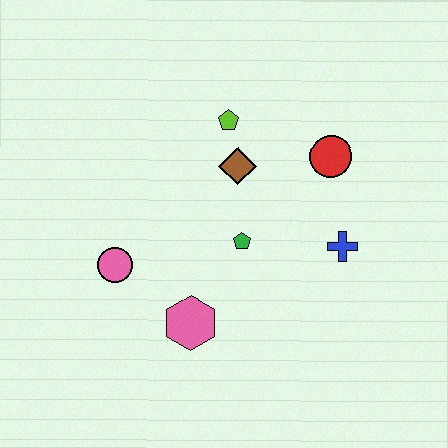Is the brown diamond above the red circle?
No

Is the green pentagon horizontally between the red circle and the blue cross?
No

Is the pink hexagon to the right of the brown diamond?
No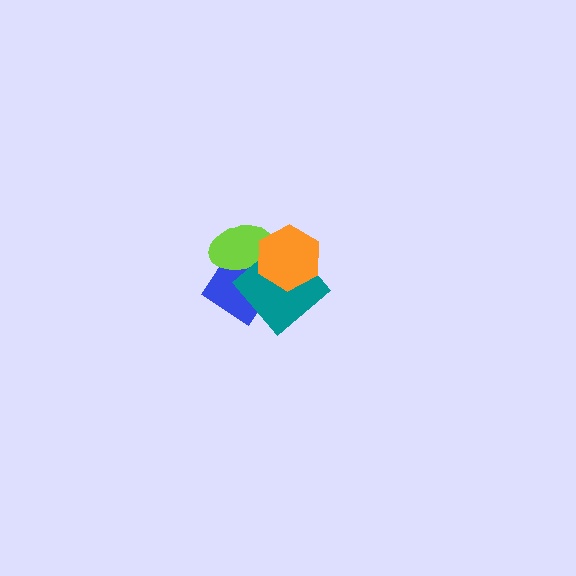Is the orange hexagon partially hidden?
No, no other shape covers it.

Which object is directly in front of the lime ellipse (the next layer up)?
The teal diamond is directly in front of the lime ellipse.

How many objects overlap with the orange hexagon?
3 objects overlap with the orange hexagon.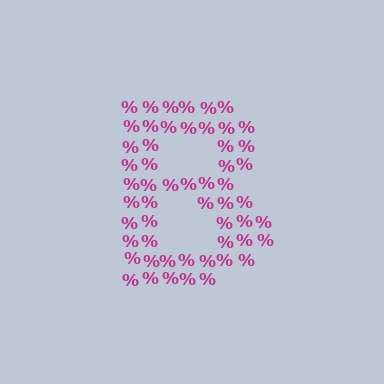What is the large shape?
The large shape is the letter B.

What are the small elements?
The small elements are percent signs.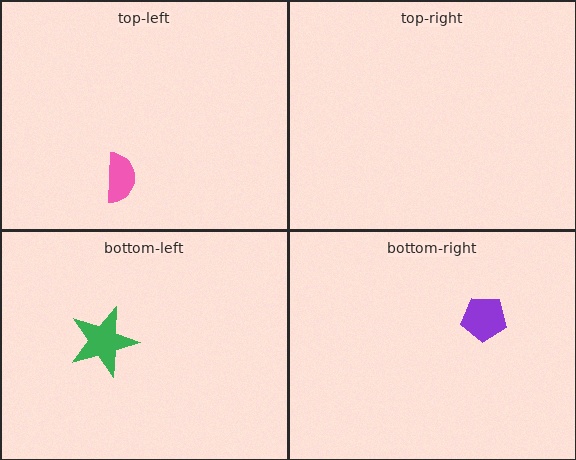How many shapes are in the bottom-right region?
1.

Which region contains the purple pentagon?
The bottom-right region.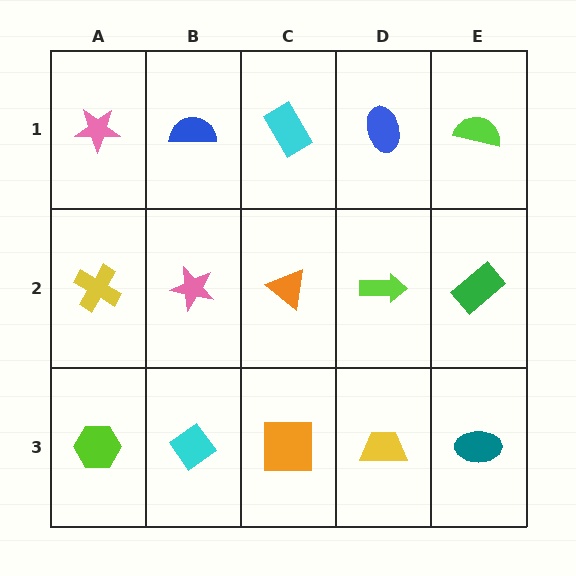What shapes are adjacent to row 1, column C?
An orange triangle (row 2, column C), a blue semicircle (row 1, column B), a blue ellipse (row 1, column D).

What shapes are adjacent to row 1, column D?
A lime arrow (row 2, column D), a cyan rectangle (row 1, column C), a lime semicircle (row 1, column E).